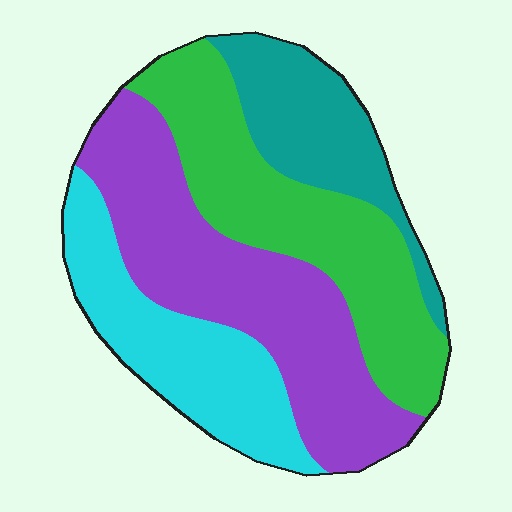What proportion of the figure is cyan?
Cyan takes up about one fifth (1/5) of the figure.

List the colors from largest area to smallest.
From largest to smallest: purple, green, cyan, teal.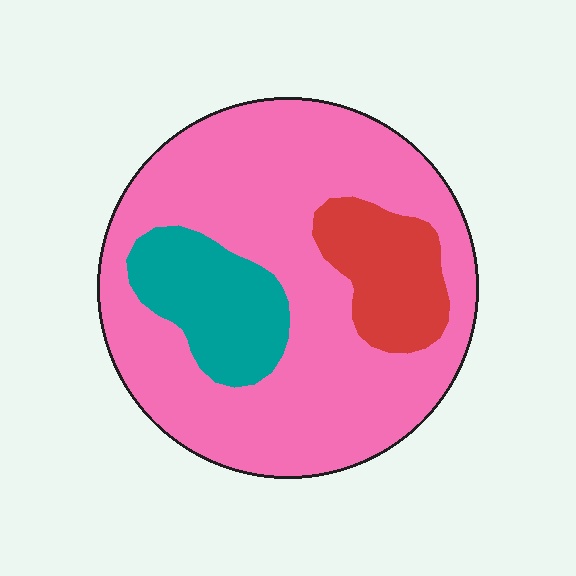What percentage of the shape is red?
Red covers 13% of the shape.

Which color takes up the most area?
Pink, at roughly 70%.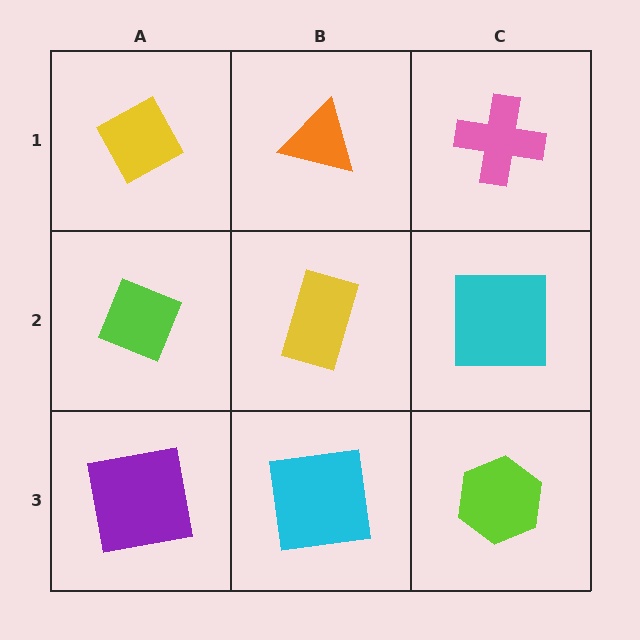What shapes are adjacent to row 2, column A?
A yellow diamond (row 1, column A), a purple square (row 3, column A), a yellow rectangle (row 2, column B).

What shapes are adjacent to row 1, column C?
A cyan square (row 2, column C), an orange triangle (row 1, column B).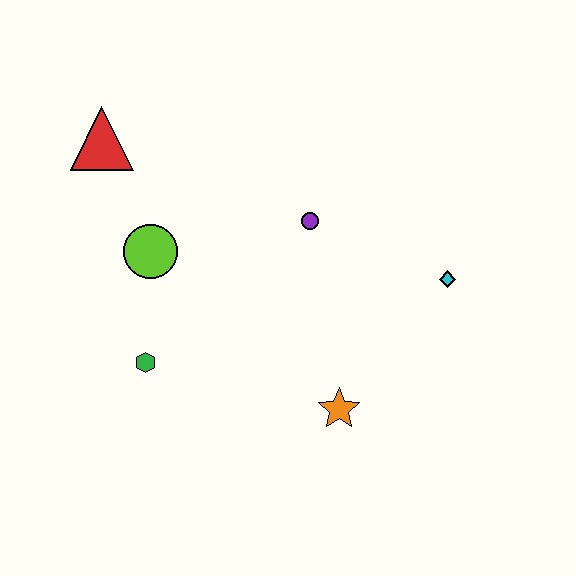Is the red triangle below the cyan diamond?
No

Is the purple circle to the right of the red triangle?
Yes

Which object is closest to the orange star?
The cyan diamond is closest to the orange star.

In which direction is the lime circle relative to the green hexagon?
The lime circle is above the green hexagon.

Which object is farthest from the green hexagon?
The cyan diamond is farthest from the green hexagon.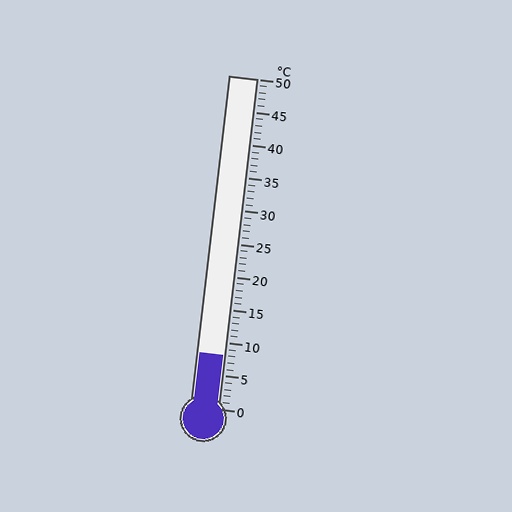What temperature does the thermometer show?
The thermometer shows approximately 8°C.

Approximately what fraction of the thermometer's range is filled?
The thermometer is filled to approximately 15% of its range.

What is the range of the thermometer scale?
The thermometer scale ranges from 0°C to 50°C.